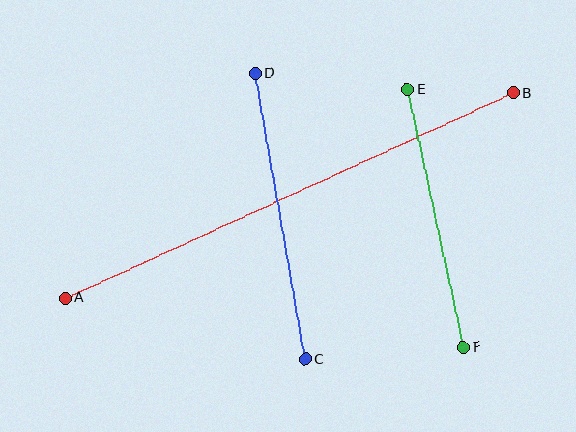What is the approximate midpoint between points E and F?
The midpoint is at approximately (435, 218) pixels.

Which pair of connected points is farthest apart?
Points A and B are farthest apart.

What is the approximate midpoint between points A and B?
The midpoint is at approximately (289, 195) pixels.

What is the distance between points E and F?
The distance is approximately 264 pixels.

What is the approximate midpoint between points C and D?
The midpoint is at approximately (280, 216) pixels.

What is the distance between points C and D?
The distance is approximately 290 pixels.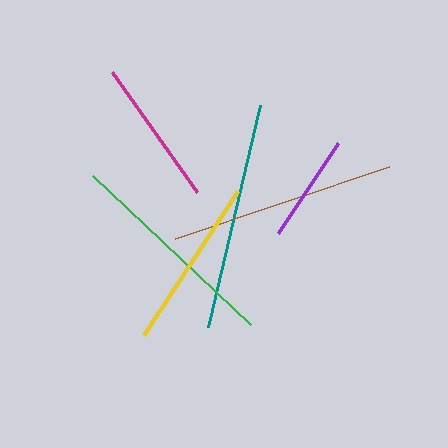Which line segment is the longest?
The teal line is the longest at approximately 228 pixels.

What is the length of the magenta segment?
The magenta segment is approximately 147 pixels long.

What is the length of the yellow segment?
The yellow segment is approximately 172 pixels long.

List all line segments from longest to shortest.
From longest to shortest: teal, brown, green, yellow, magenta, purple.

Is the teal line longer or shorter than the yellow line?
The teal line is longer than the yellow line.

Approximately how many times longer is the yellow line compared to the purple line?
The yellow line is approximately 1.6 times the length of the purple line.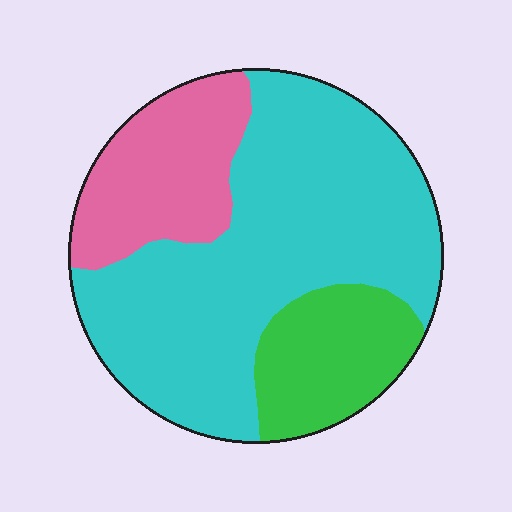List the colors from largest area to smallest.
From largest to smallest: cyan, pink, green.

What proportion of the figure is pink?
Pink covers about 20% of the figure.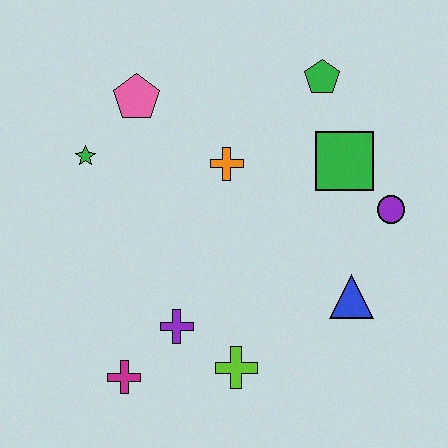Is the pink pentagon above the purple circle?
Yes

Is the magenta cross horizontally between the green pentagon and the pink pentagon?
No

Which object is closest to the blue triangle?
The purple circle is closest to the blue triangle.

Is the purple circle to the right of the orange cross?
Yes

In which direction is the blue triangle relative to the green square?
The blue triangle is below the green square.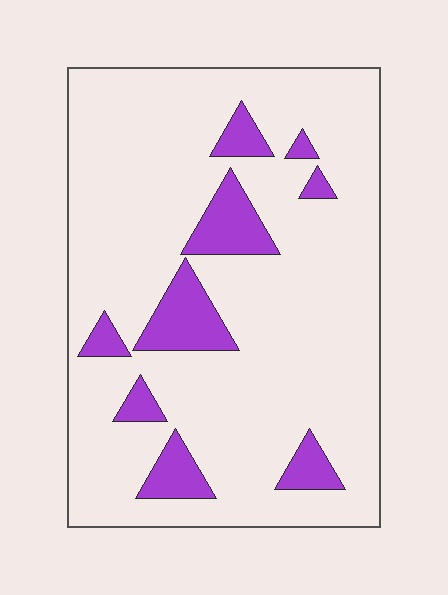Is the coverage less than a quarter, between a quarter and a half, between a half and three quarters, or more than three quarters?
Less than a quarter.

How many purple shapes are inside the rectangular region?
9.